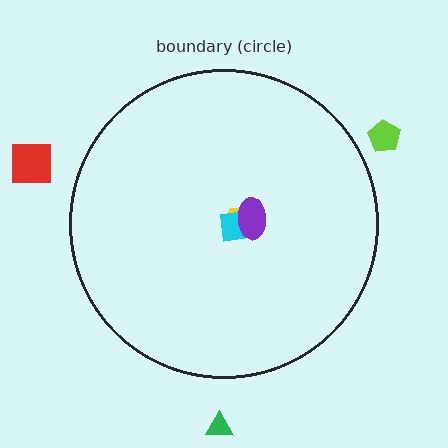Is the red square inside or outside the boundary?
Outside.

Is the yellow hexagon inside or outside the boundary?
Inside.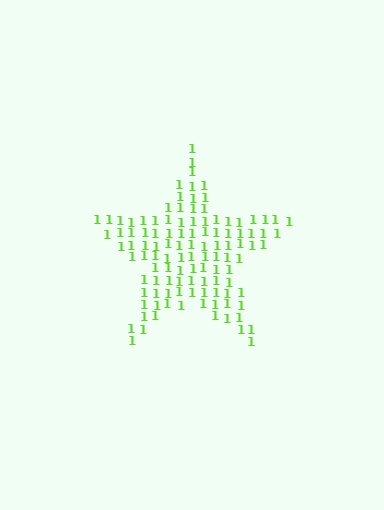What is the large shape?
The large shape is a star.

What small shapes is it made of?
It is made of small digit 1's.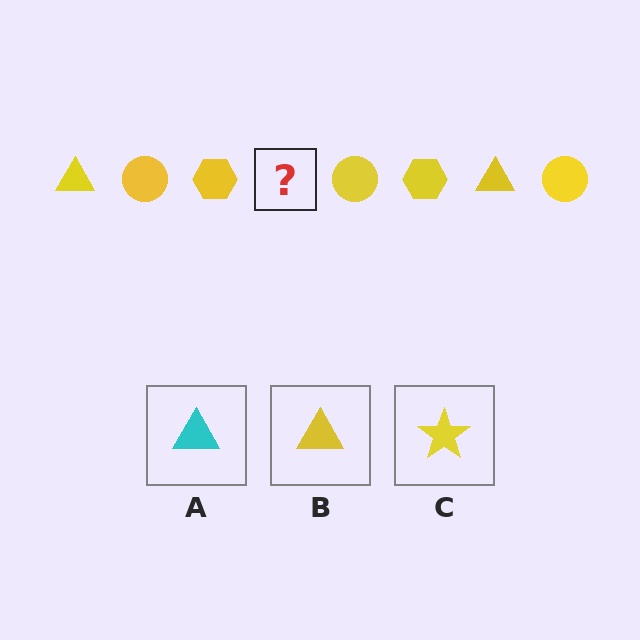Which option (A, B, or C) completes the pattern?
B.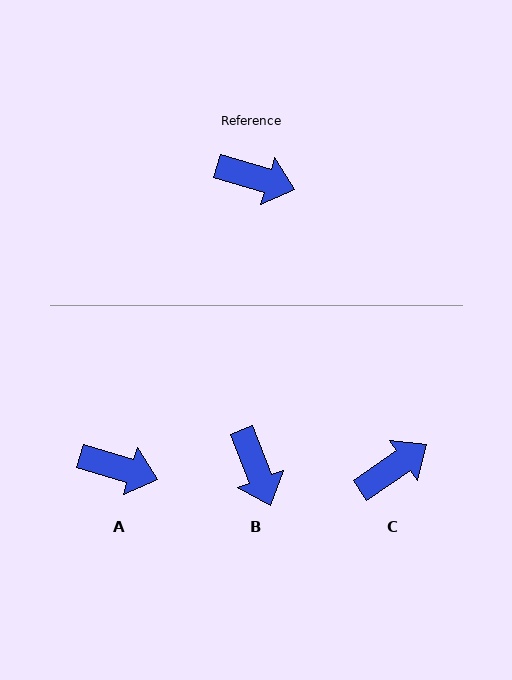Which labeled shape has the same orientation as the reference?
A.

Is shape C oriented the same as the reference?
No, it is off by about 51 degrees.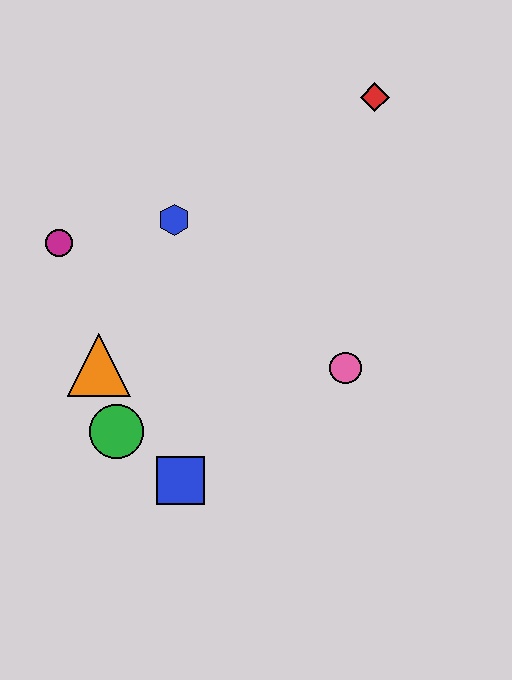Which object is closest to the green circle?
The orange triangle is closest to the green circle.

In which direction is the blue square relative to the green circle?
The blue square is to the right of the green circle.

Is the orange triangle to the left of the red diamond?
Yes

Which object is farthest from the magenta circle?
The red diamond is farthest from the magenta circle.